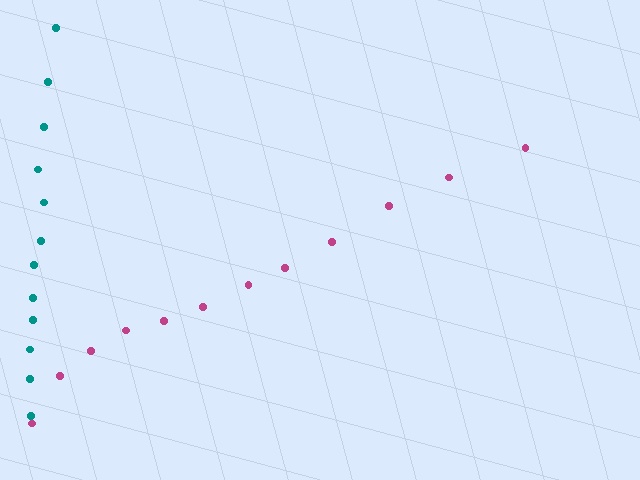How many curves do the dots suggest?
There are 2 distinct paths.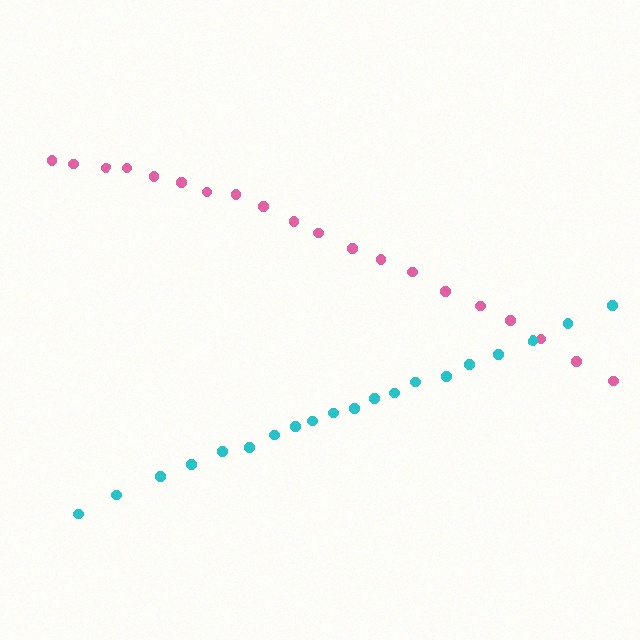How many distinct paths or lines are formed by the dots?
There are 2 distinct paths.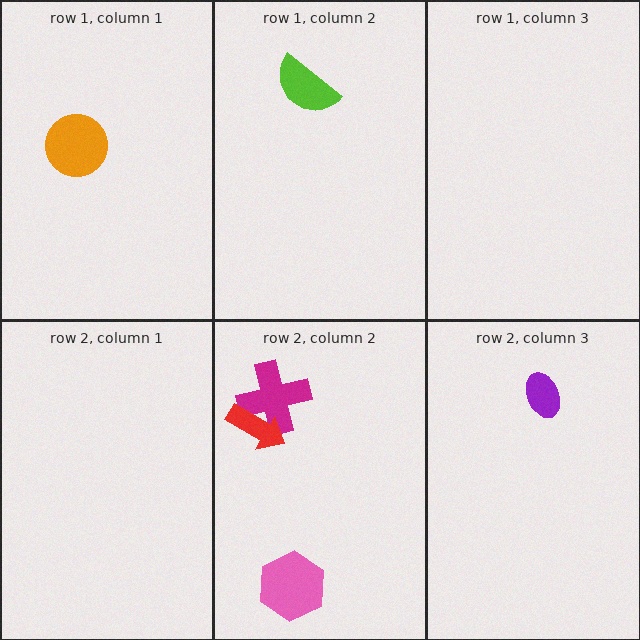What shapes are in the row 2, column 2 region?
The pink hexagon, the magenta cross, the red arrow.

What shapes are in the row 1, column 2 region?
The lime semicircle.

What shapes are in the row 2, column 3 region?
The purple ellipse.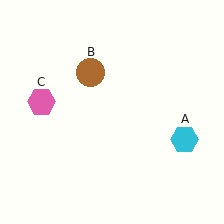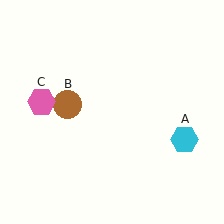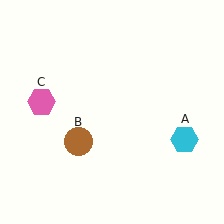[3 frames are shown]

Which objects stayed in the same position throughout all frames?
Cyan hexagon (object A) and pink hexagon (object C) remained stationary.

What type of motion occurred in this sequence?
The brown circle (object B) rotated counterclockwise around the center of the scene.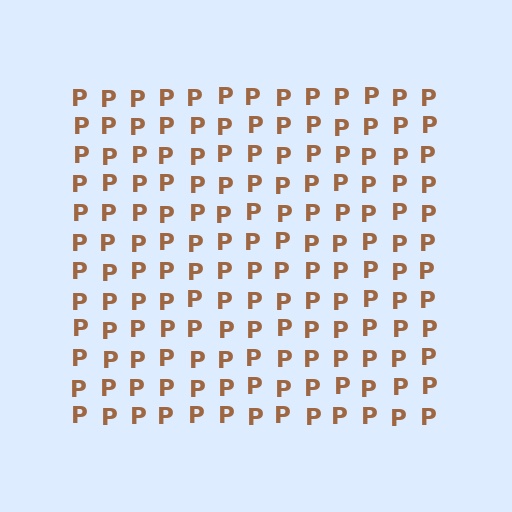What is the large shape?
The large shape is a square.